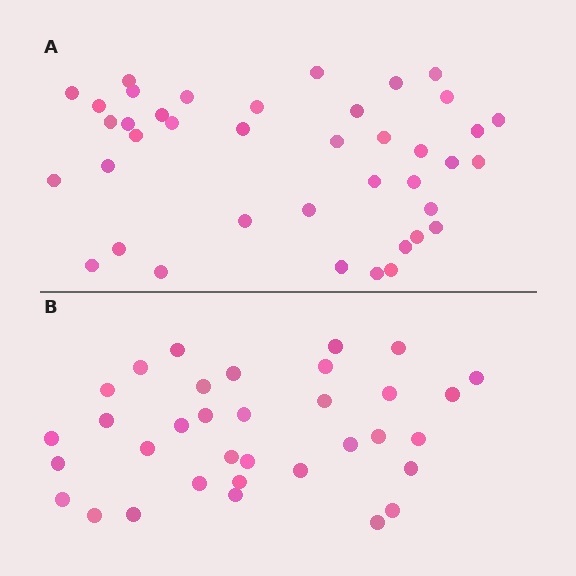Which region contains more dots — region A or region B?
Region A (the top region) has more dots.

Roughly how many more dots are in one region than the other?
Region A has about 6 more dots than region B.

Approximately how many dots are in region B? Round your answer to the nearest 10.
About 30 dots. (The exact count is 34, which rounds to 30.)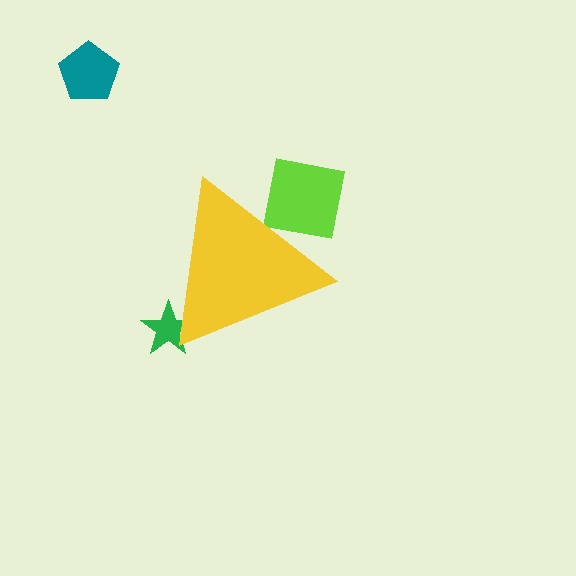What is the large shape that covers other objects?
A yellow triangle.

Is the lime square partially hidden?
Yes, the lime square is partially hidden behind the yellow triangle.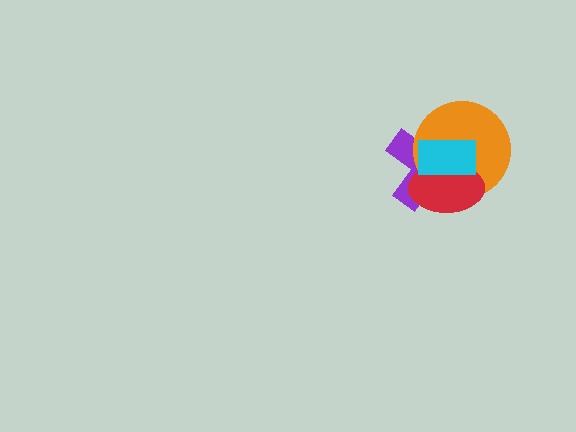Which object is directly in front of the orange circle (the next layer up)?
The red ellipse is directly in front of the orange circle.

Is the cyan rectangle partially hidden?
No, no other shape covers it.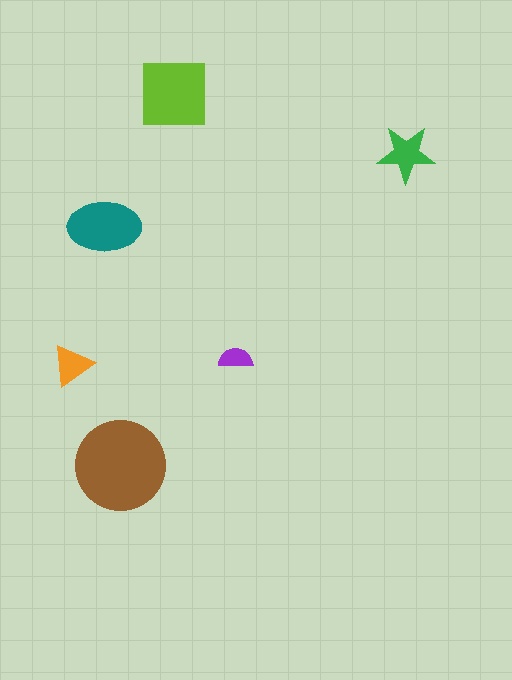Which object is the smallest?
The purple semicircle.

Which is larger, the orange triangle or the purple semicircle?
The orange triangle.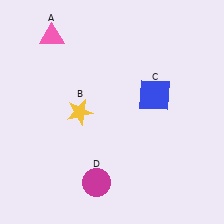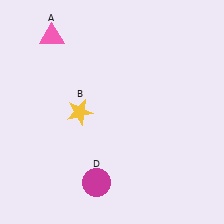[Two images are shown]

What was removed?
The blue square (C) was removed in Image 2.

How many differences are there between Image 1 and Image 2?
There is 1 difference between the two images.